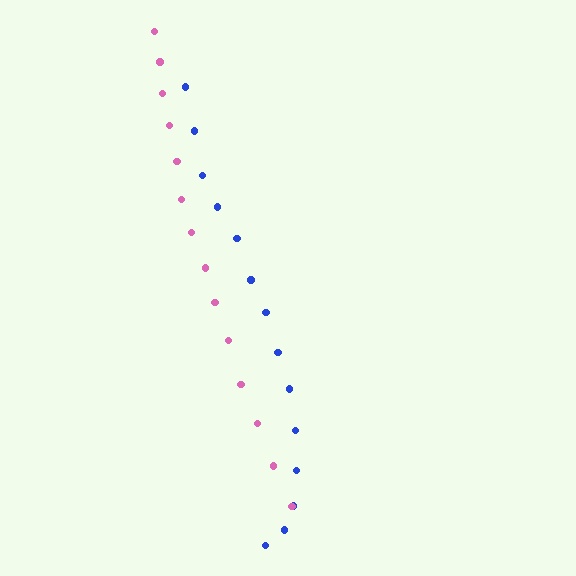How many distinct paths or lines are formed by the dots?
There are 2 distinct paths.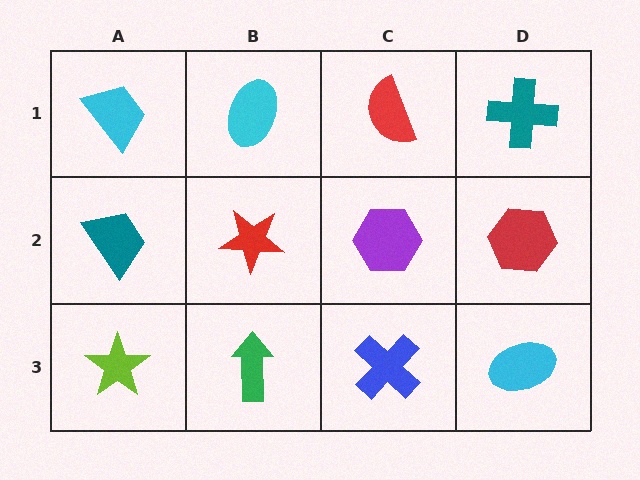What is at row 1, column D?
A teal cross.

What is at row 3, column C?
A blue cross.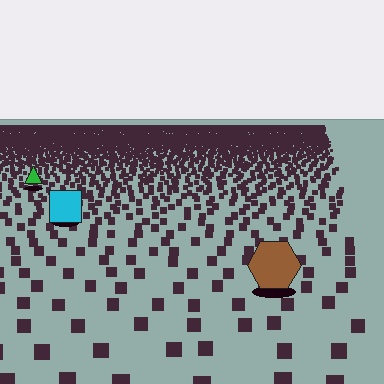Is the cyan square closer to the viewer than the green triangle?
Yes. The cyan square is closer — you can tell from the texture gradient: the ground texture is coarser near it.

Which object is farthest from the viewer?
The green triangle is farthest from the viewer. It appears smaller and the ground texture around it is denser.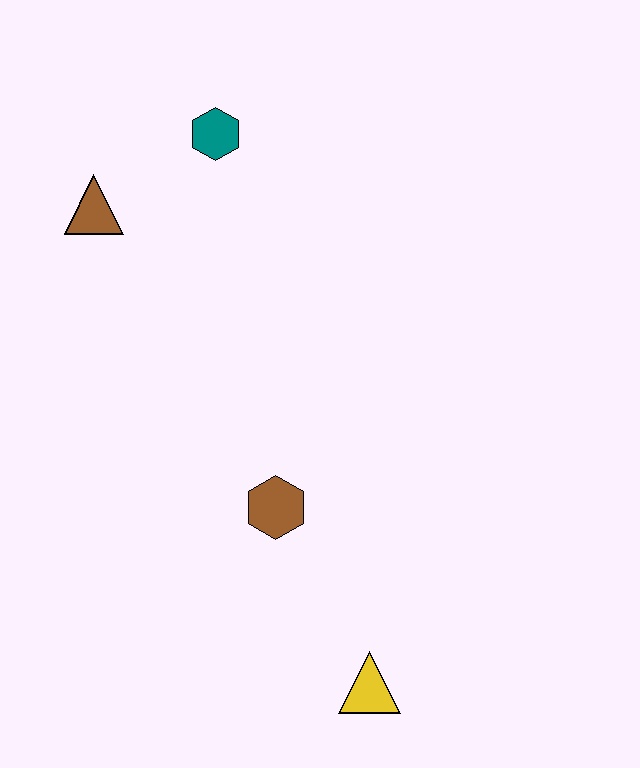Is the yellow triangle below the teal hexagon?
Yes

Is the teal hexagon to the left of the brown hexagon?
Yes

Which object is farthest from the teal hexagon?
The yellow triangle is farthest from the teal hexagon.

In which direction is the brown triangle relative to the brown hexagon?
The brown triangle is above the brown hexagon.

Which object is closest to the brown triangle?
The teal hexagon is closest to the brown triangle.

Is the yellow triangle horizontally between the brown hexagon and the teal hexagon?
No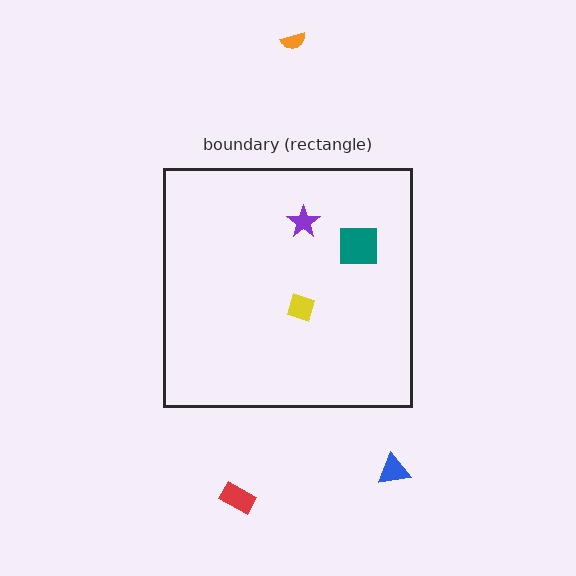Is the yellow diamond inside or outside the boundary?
Inside.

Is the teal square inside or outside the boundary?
Inside.